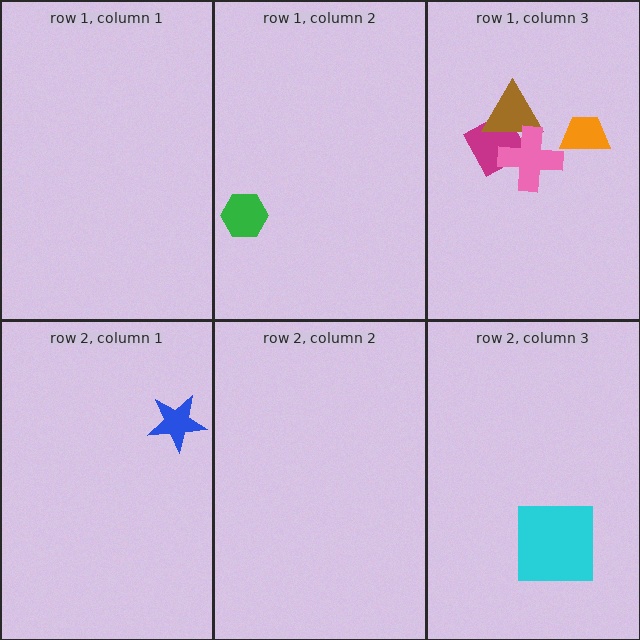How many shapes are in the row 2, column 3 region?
1.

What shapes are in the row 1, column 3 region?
The magenta diamond, the orange trapezoid, the brown triangle, the pink cross.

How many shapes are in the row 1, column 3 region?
4.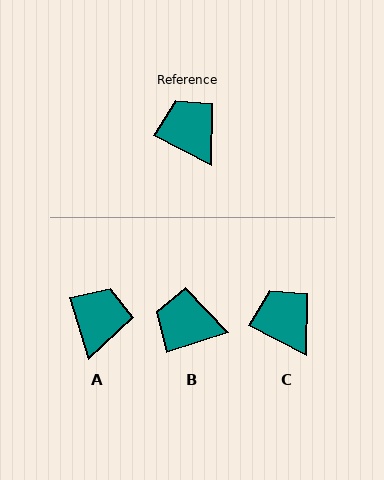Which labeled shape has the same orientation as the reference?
C.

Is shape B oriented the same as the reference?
No, it is off by about 45 degrees.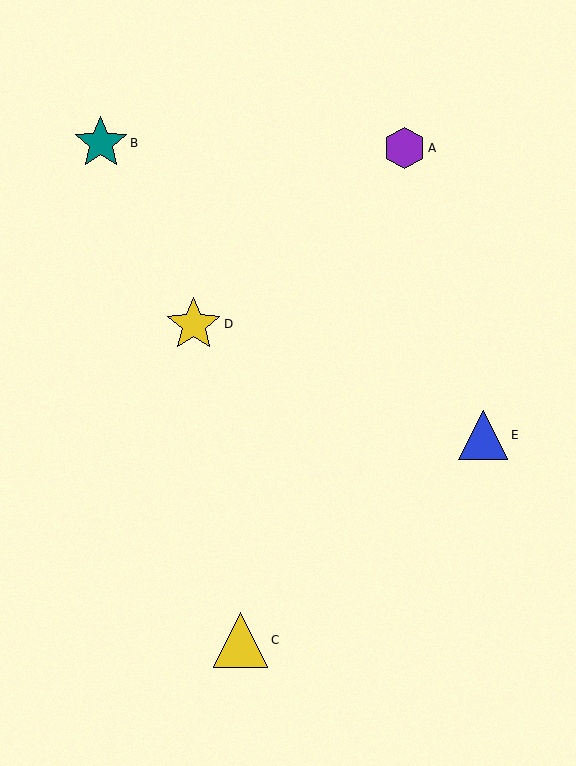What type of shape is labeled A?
Shape A is a purple hexagon.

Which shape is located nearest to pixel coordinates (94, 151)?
The teal star (labeled B) at (101, 143) is nearest to that location.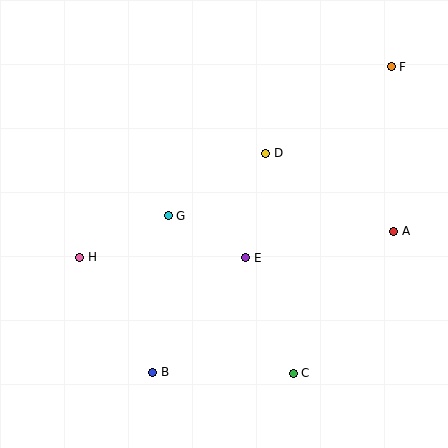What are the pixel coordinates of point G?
Point G is at (168, 216).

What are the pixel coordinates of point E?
Point E is at (246, 258).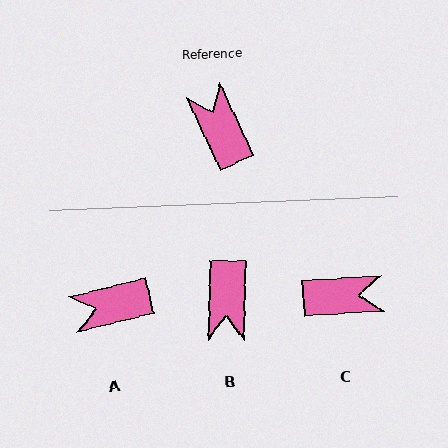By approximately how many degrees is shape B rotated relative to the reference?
Approximately 153 degrees counter-clockwise.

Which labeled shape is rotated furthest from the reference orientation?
B, about 153 degrees away.